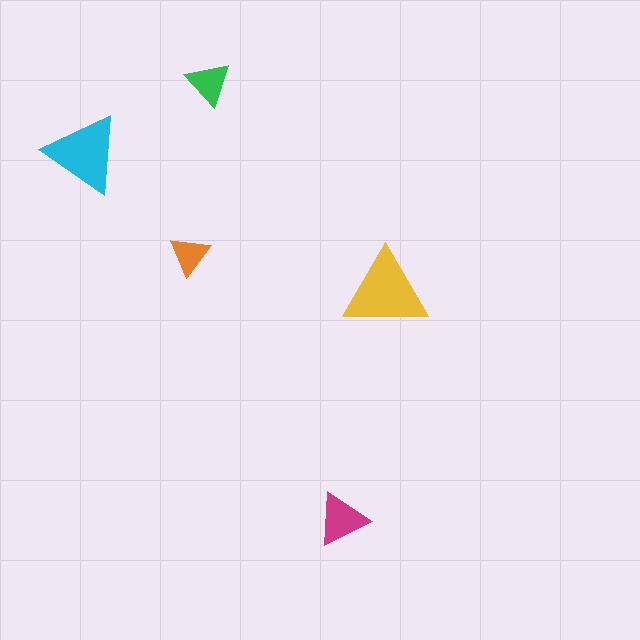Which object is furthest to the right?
The yellow triangle is rightmost.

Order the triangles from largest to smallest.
the yellow one, the cyan one, the magenta one, the green one, the orange one.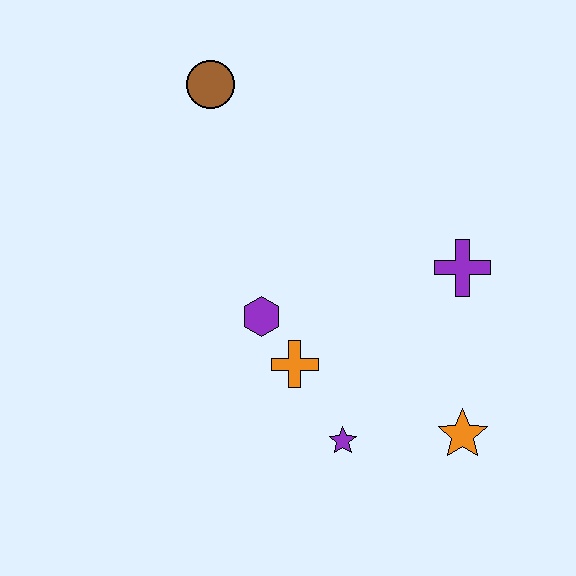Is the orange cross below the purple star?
No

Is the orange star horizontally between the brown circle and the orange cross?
No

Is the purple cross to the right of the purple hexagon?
Yes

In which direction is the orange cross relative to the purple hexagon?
The orange cross is below the purple hexagon.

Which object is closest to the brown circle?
The purple hexagon is closest to the brown circle.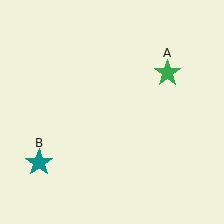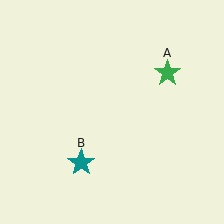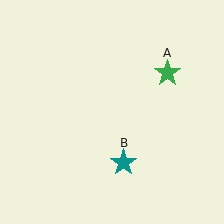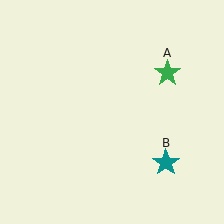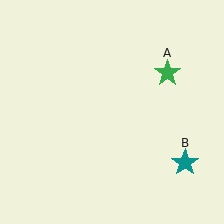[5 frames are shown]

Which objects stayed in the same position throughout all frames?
Green star (object A) remained stationary.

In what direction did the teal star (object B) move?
The teal star (object B) moved right.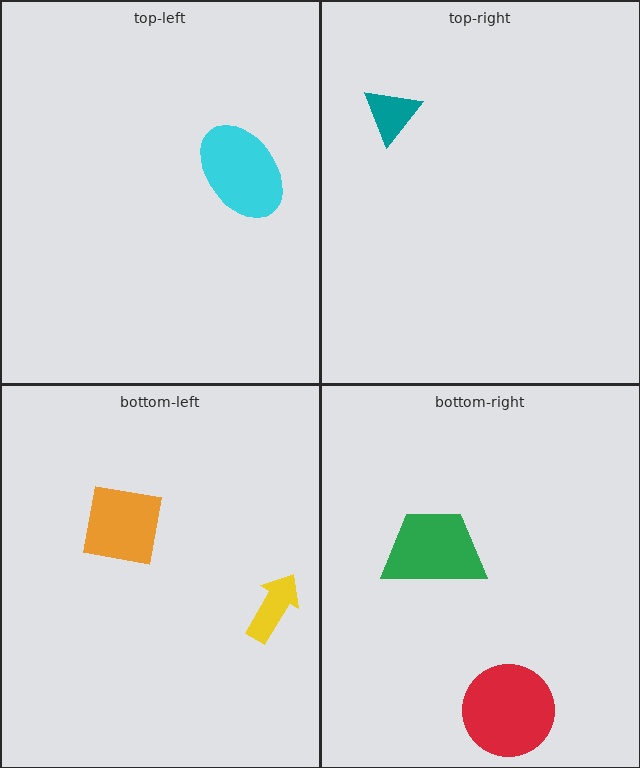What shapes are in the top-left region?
The cyan ellipse.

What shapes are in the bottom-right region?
The red circle, the green trapezoid.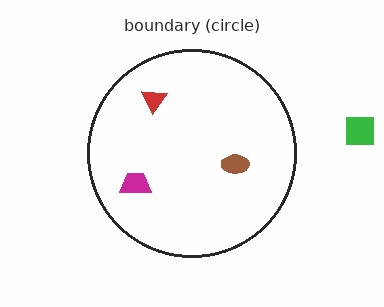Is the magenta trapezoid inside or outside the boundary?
Inside.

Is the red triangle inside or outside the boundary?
Inside.